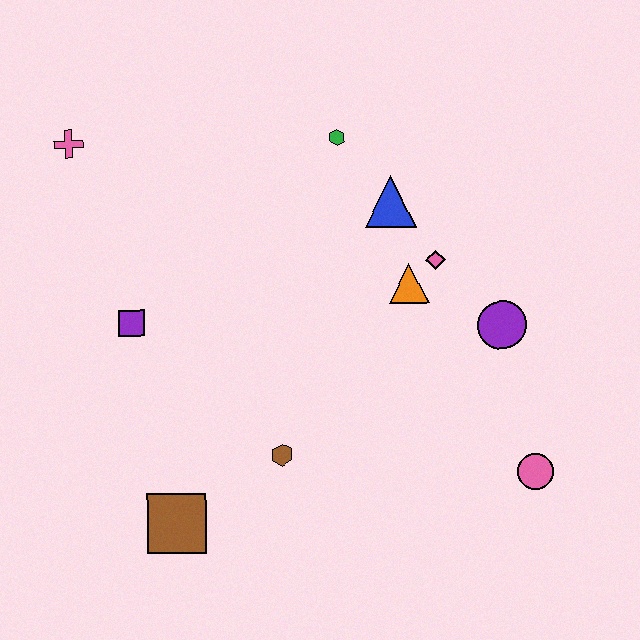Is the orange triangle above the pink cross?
No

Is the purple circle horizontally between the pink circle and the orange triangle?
Yes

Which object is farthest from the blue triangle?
The brown square is farthest from the blue triangle.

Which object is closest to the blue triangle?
The pink diamond is closest to the blue triangle.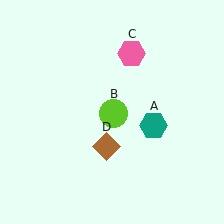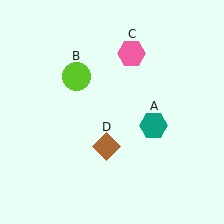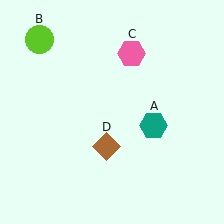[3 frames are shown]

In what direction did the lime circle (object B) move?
The lime circle (object B) moved up and to the left.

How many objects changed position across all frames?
1 object changed position: lime circle (object B).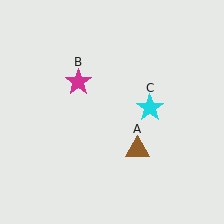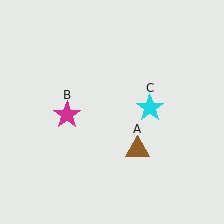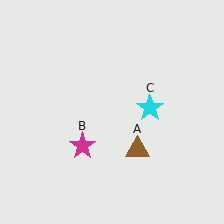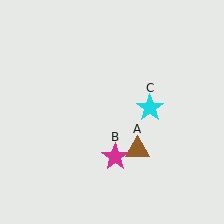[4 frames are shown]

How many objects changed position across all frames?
1 object changed position: magenta star (object B).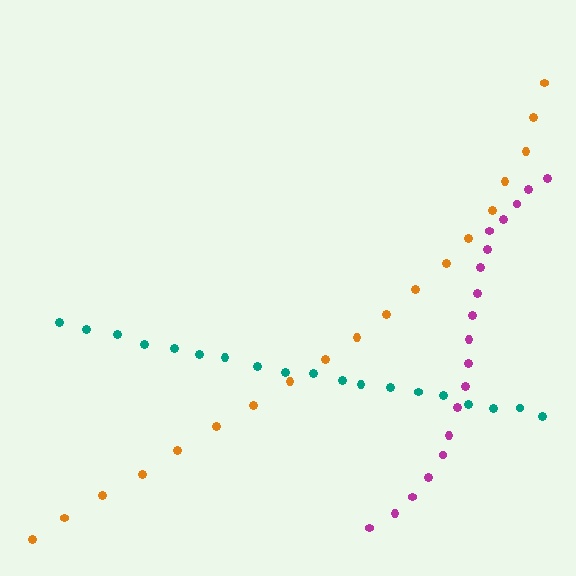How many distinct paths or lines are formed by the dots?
There are 3 distinct paths.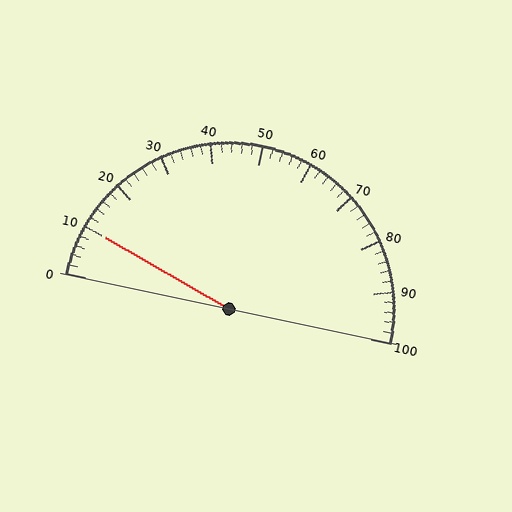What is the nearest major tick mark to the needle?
The nearest major tick mark is 10.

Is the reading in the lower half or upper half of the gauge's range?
The reading is in the lower half of the range (0 to 100).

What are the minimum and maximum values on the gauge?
The gauge ranges from 0 to 100.